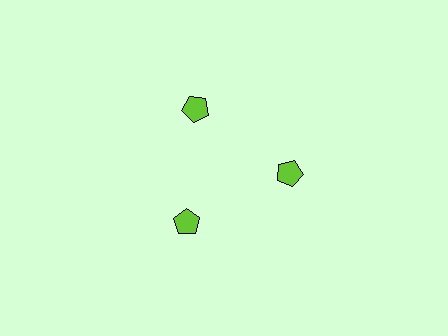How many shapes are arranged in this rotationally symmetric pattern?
There are 3 shapes, arranged in 3 groups of 1.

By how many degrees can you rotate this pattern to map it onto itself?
The pattern maps onto itself every 120 degrees of rotation.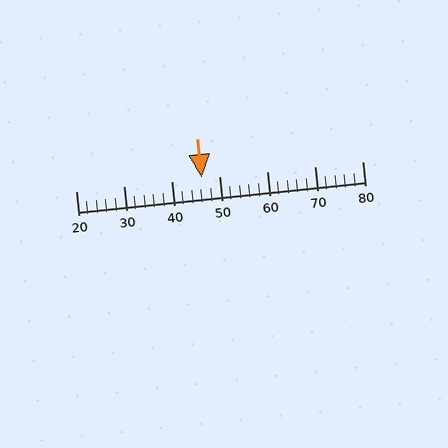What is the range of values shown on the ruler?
The ruler shows values from 20 to 80.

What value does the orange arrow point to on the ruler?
The orange arrow points to approximately 46.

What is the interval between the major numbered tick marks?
The major tick marks are spaced 10 units apart.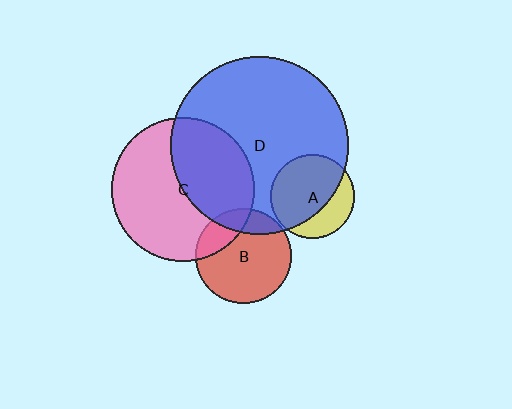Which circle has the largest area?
Circle D (blue).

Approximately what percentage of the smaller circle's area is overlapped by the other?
Approximately 15%.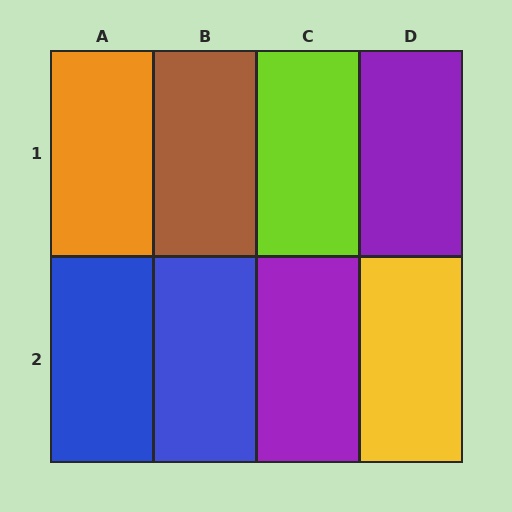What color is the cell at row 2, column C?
Purple.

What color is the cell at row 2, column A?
Blue.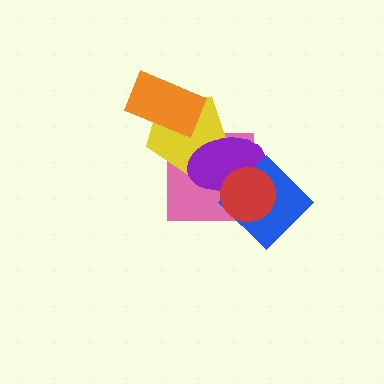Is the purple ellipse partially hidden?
Yes, it is partially covered by another shape.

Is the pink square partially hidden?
Yes, it is partially covered by another shape.